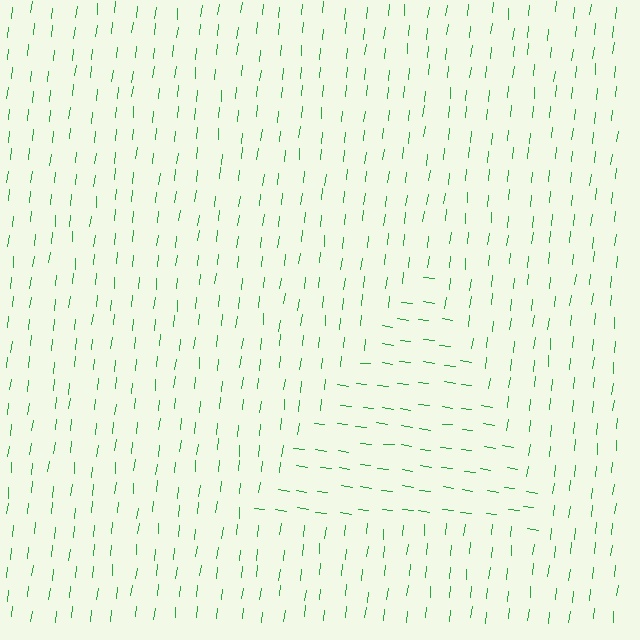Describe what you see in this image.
The image is filled with small green line segments. A triangle region in the image has lines oriented differently from the surrounding lines, creating a visible texture boundary.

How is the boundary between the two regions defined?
The boundary is defined purely by a change in line orientation (approximately 89 degrees difference). All lines are the same color and thickness.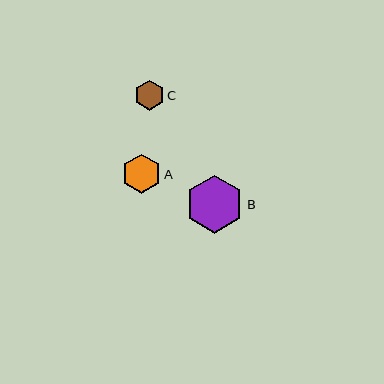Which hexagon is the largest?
Hexagon B is the largest with a size of approximately 58 pixels.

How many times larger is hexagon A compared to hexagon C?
Hexagon A is approximately 1.3 times the size of hexagon C.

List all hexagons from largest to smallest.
From largest to smallest: B, A, C.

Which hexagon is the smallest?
Hexagon C is the smallest with a size of approximately 30 pixels.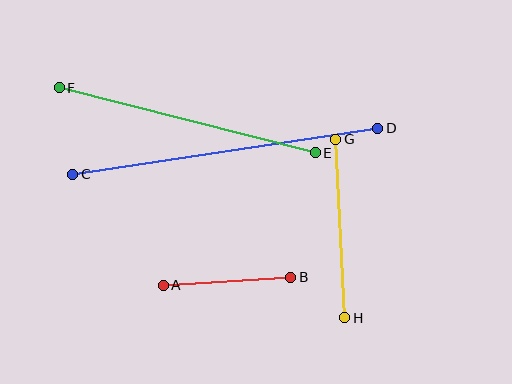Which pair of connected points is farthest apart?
Points C and D are farthest apart.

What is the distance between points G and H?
The distance is approximately 179 pixels.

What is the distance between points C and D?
The distance is approximately 309 pixels.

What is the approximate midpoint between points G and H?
The midpoint is at approximately (340, 229) pixels.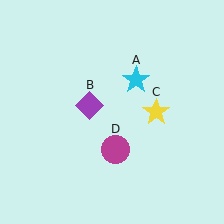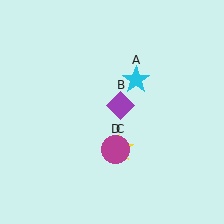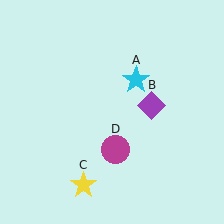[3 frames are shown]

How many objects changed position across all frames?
2 objects changed position: purple diamond (object B), yellow star (object C).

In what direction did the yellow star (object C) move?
The yellow star (object C) moved down and to the left.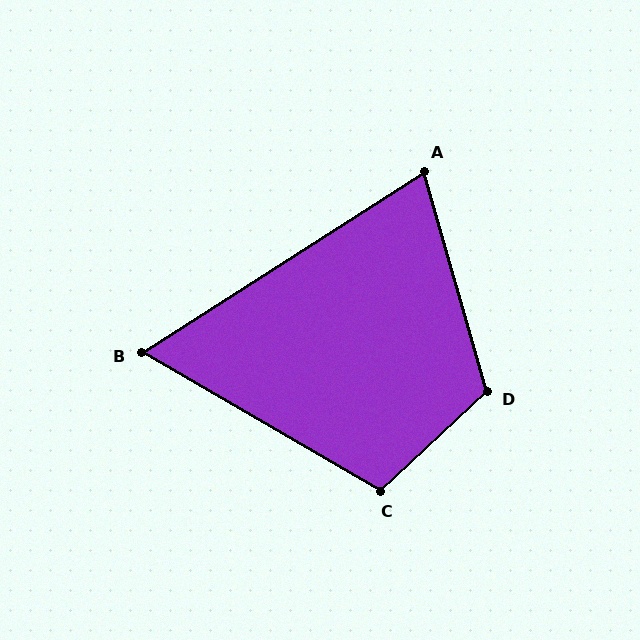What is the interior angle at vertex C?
Approximately 107 degrees (obtuse).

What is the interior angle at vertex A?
Approximately 73 degrees (acute).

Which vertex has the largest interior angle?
D, at approximately 117 degrees.